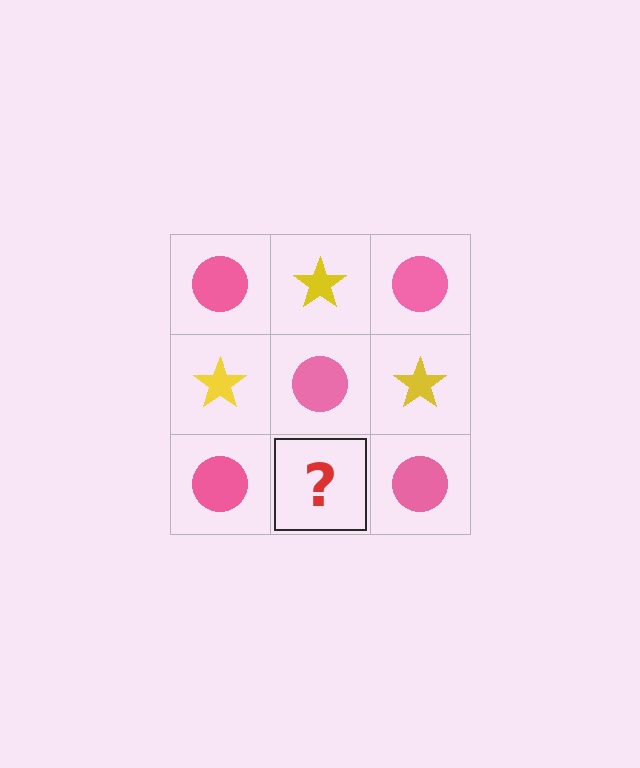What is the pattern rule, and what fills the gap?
The rule is that it alternates pink circle and yellow star in a checkerboard pattern. The gap should be filled with a yellow star.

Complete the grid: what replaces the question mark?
The question mark should be replaced with a yellow star.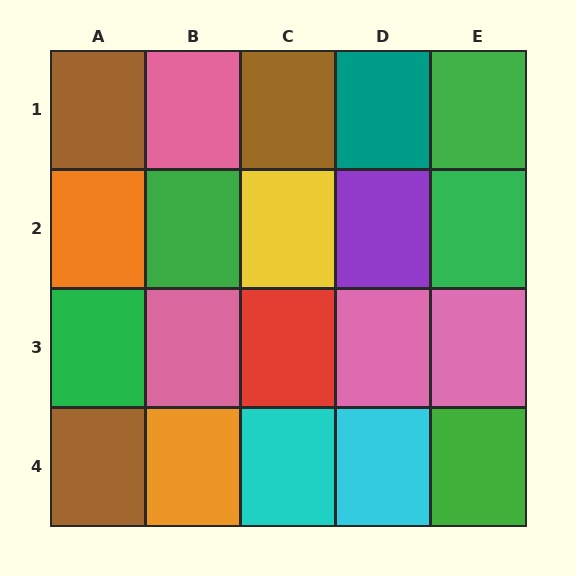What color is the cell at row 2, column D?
Purple.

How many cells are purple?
1 cell is purple.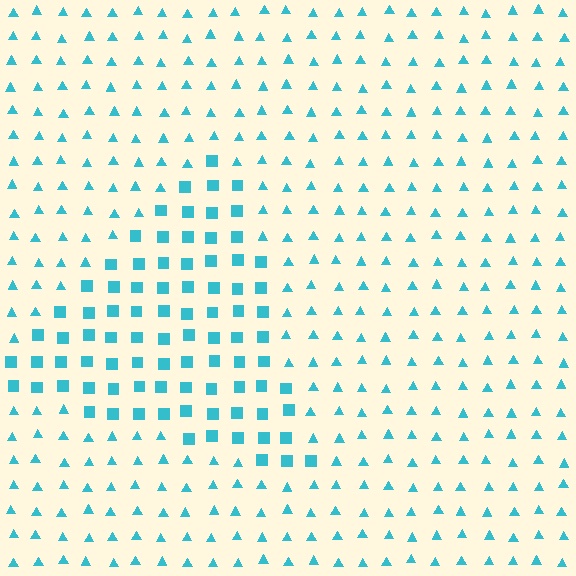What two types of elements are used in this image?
The image uses squares inside the triangle region and triangles outside it.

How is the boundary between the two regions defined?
The boundary is defined by a change in element shape: squares inside vs. triangles outside. All elements share the same color and spacing.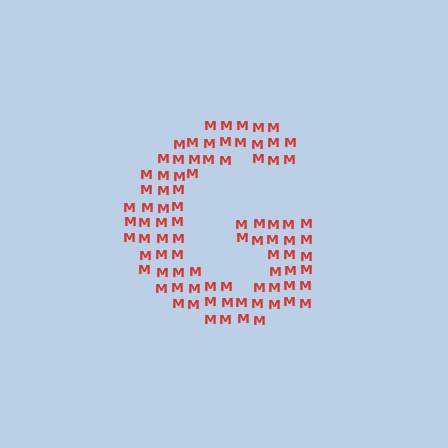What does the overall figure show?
The overall figure shows the letter G.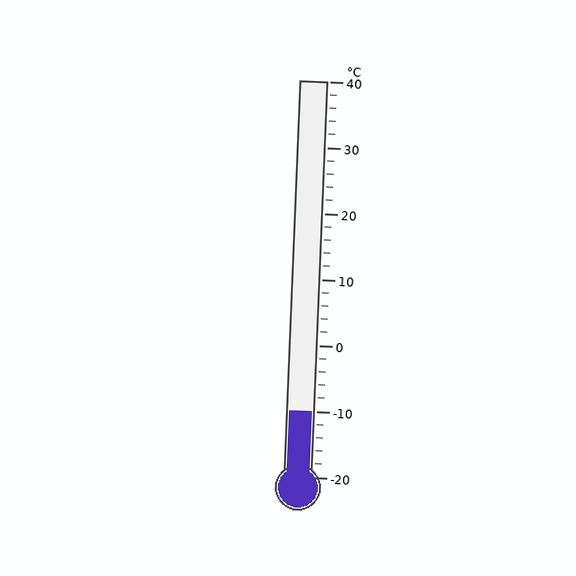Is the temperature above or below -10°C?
The temperature is at -10°C.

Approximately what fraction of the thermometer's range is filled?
The thermometer is filled to approximately 15% of its range.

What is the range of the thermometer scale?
The thermometer scale ranges from -20°C to 40°C.